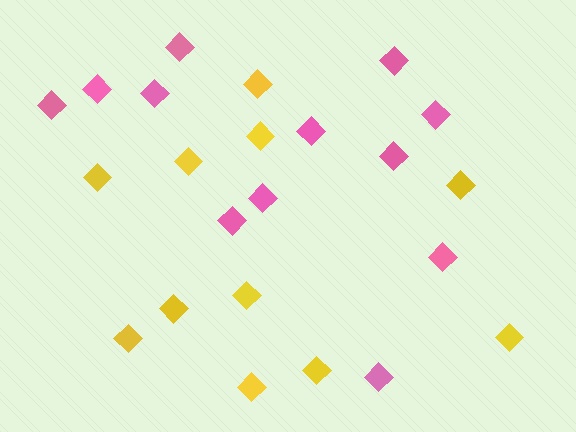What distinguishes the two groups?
There are 2 groups: one group of pink diamonds (12) and one group of yellow diamonds (11).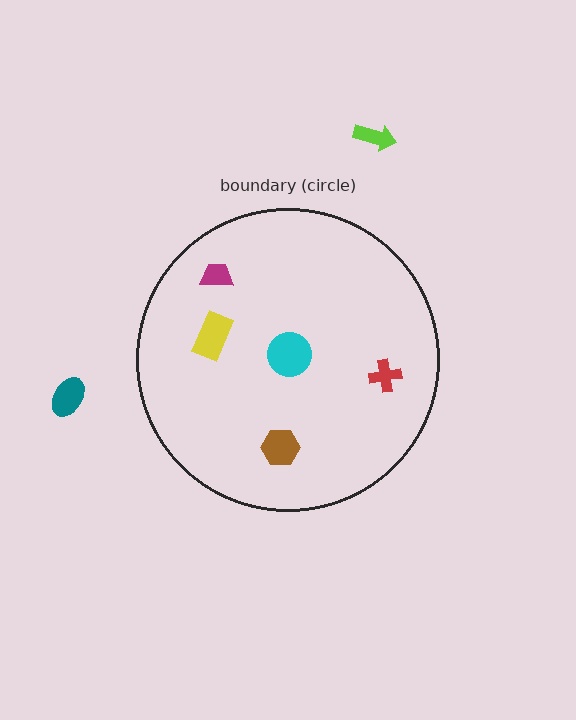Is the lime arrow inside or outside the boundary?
Outside.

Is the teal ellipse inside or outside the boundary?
Outside.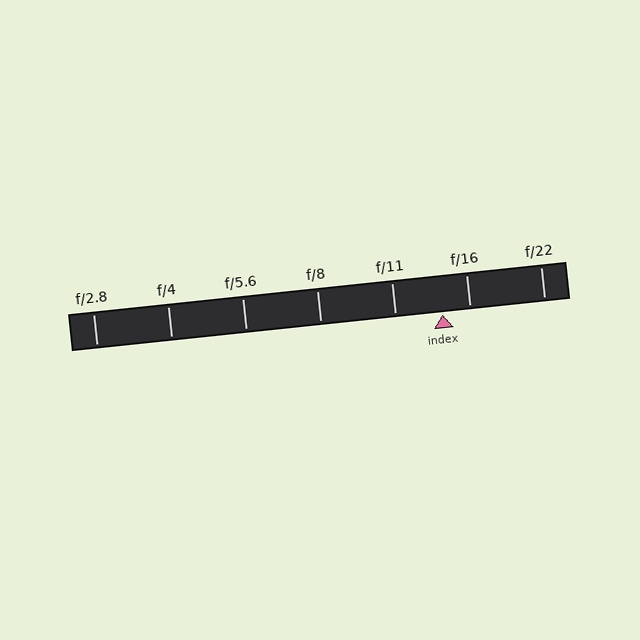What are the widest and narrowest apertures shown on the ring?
The widest aperture shown is f/2.8 and the narrowest is f/22.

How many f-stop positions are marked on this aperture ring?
There are 7 f-stop positions marked.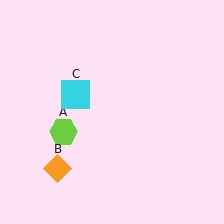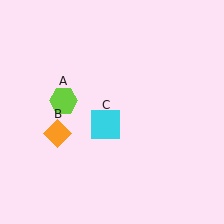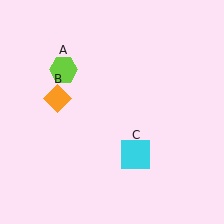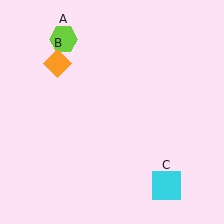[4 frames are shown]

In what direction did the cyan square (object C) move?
The cyan square (object C) moved down and to the right.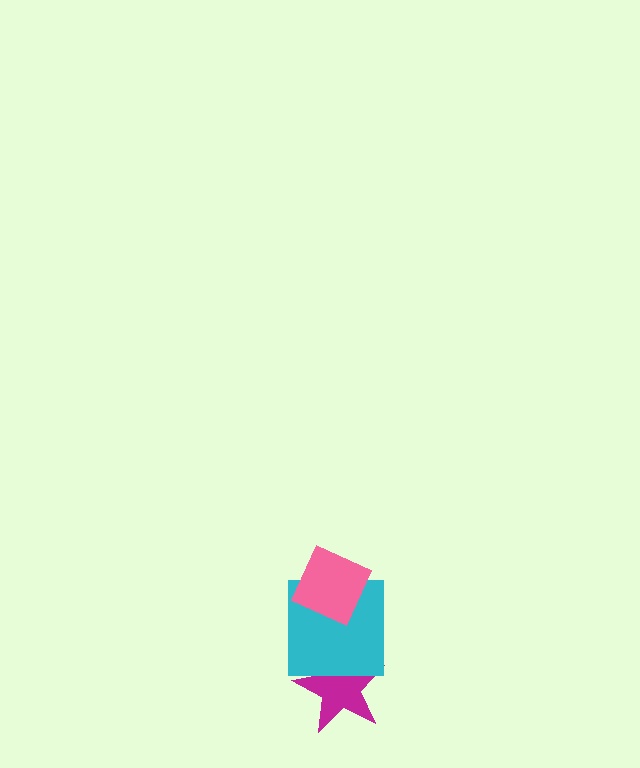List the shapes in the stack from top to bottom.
From top to bottom: the pink diamond, the cyan square, the magenta star.